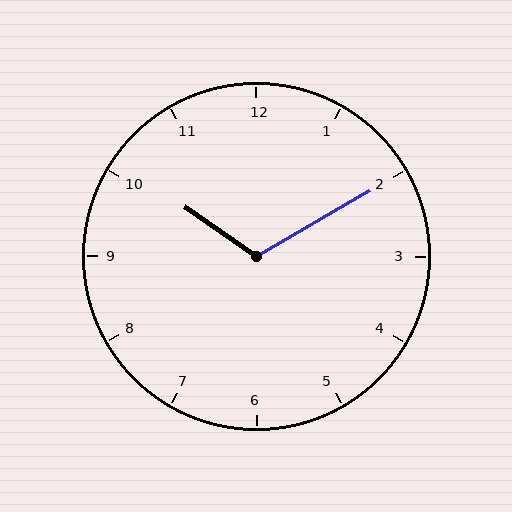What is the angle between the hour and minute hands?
Approximately 115 degrees.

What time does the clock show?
10:10.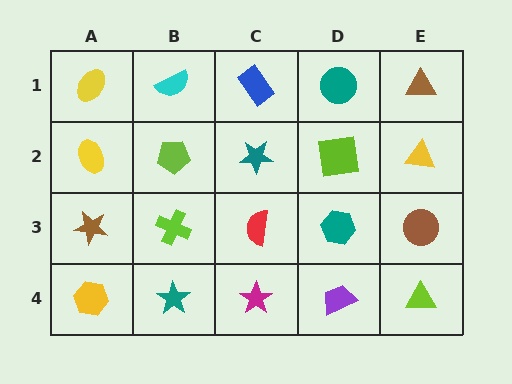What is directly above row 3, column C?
A teal star.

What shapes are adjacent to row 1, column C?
A teal star (row 2, column C), a cyan semicircle (row 1, column B), a teal circle (row 1, column D).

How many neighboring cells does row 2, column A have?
3.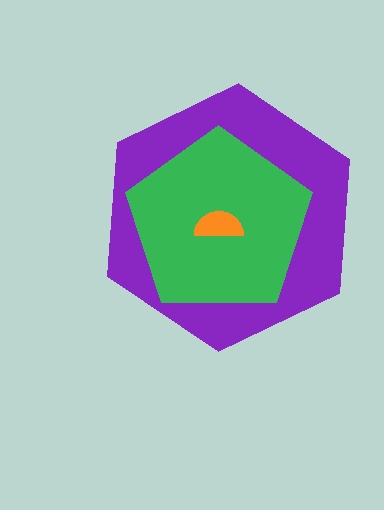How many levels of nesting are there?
3.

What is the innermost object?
The orange semicircle.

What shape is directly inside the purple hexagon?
The green pentagon.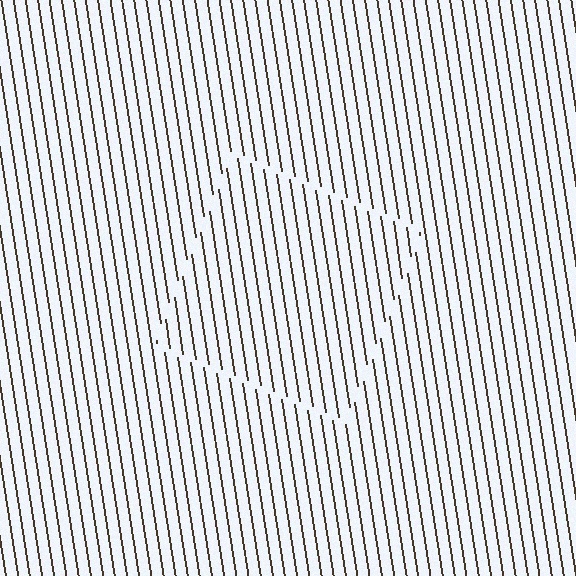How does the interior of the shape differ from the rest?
The interior of the shape contains the same grating, shifted by half a period — the contour is defined by the phase discontinuity where line-ends from the inner and outer gratings abut.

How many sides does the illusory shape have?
4 sides — the line-ends trace a square.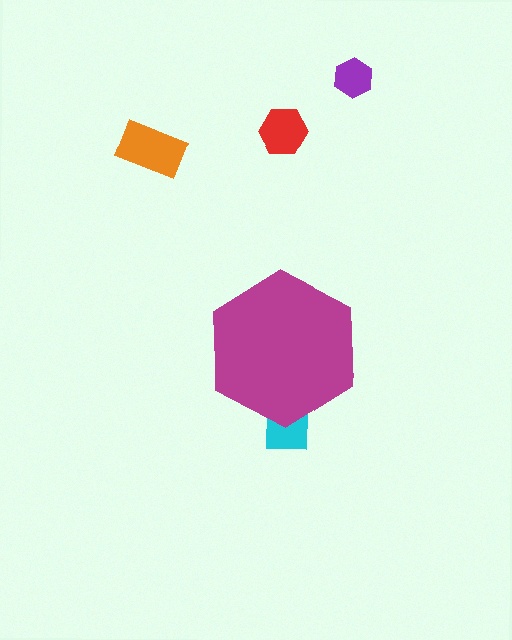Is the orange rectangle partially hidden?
No, the orange rectangle is fully visible.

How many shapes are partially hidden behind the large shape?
1 shape is partially hidden.